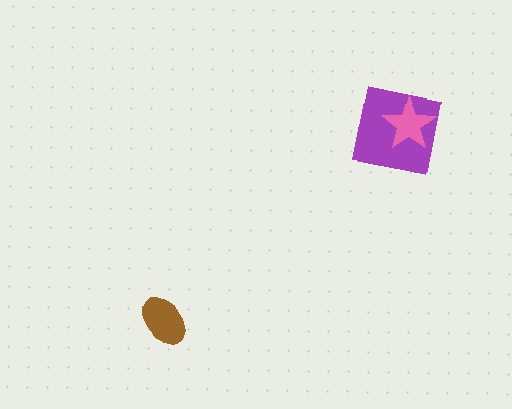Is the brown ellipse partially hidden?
No, no other shape covers it.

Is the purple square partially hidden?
Yes, it is partially covered by another shape.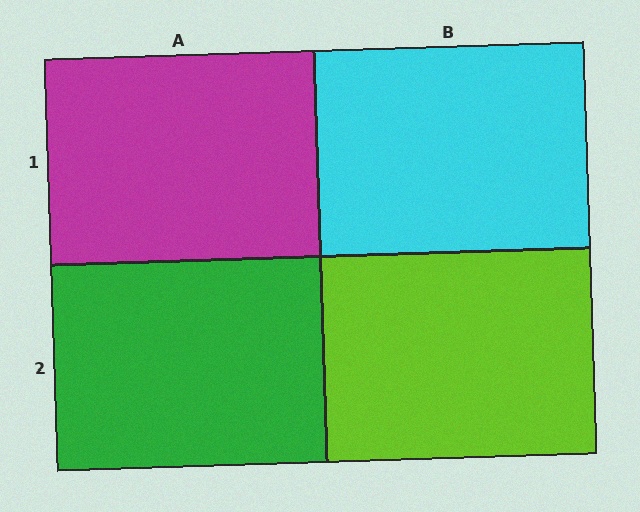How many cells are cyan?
1 cell is cyan.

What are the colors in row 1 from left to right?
Magenta, cyan.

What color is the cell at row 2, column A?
Green.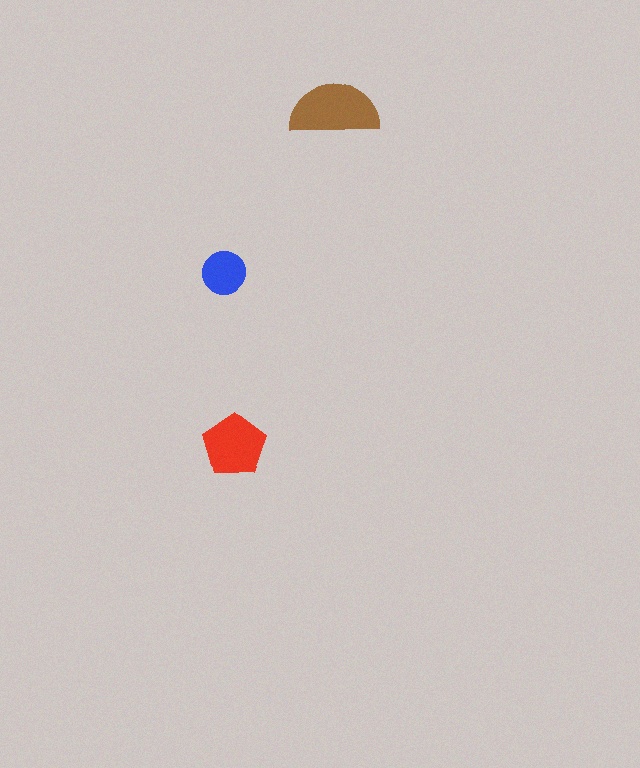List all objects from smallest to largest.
The blue circle, the red pentagon, the brown semicircle.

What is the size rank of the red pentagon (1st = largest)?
2nd.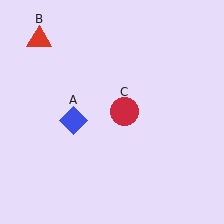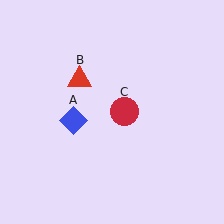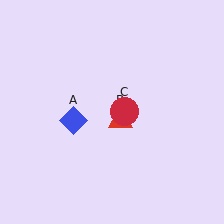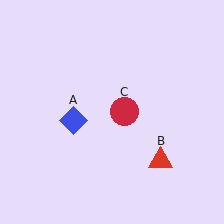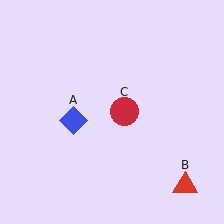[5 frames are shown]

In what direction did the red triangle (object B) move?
The red triangle (object B) moved down and to the right.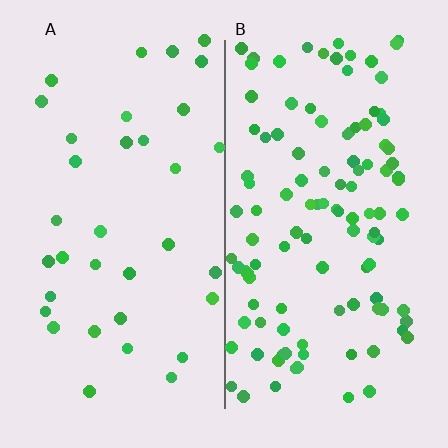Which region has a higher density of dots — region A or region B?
B (the right).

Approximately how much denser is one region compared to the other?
Approximately 3.3× — region B over region A.